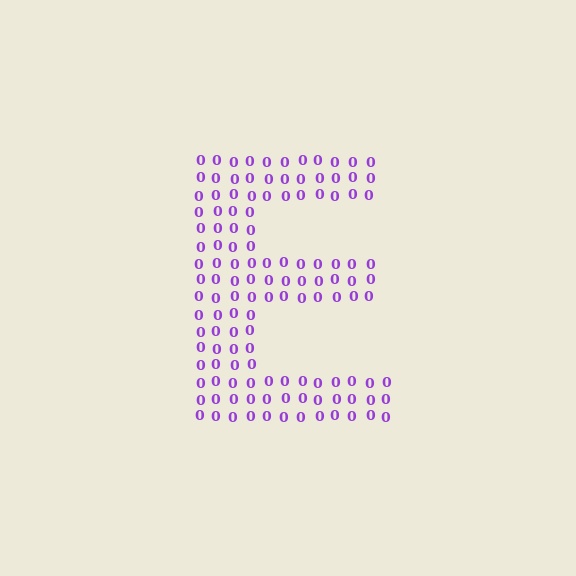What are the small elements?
The small elements are digit 0's.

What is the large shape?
The large shape is the letter E.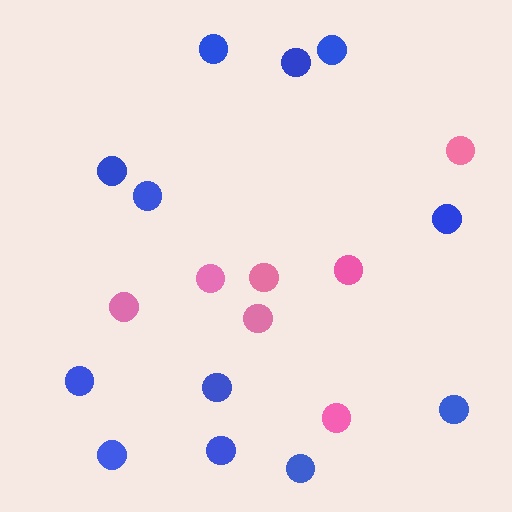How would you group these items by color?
There are 2 groups: one group of pink circles (7) and one group of blue circles (12).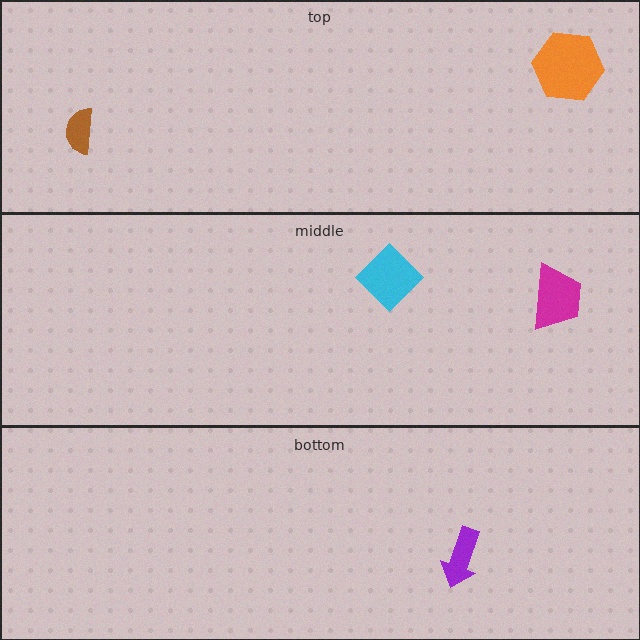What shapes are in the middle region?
The magenta trapezoid, the cyan diamond.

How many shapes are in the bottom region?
1.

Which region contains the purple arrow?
The bottom region.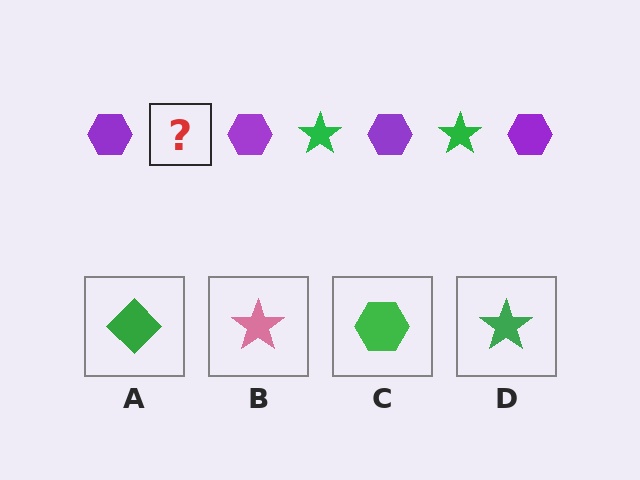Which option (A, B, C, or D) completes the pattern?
D.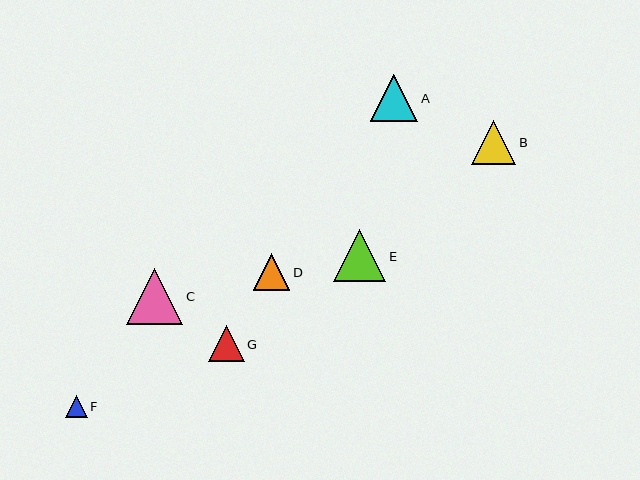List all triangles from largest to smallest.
From largest to smallest: C, E, A, B, D, G, F.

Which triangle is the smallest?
Triangle F is the smallest with a size of approximately 21 pixels.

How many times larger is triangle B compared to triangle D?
Triangle B is approximately 1.2 times the size of triangle D.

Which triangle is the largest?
Triangle C is the largest with a size of approximately 56 pixels.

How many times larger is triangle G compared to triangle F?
Triangle G is approximately 1.7 times the size of triangle F.